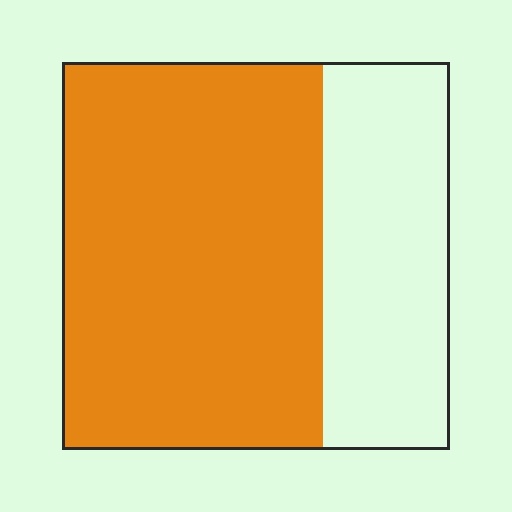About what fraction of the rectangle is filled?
About two thirds (2/3).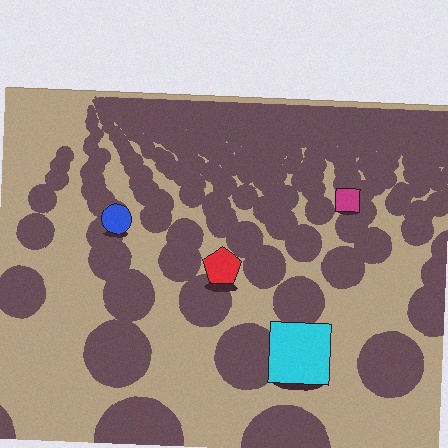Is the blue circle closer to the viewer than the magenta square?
Yes. The blue circle is closer — you can tell from the texture gradient: the ground texture is coarser near it.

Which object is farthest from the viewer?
The magenta square is farthest from the viewer. It appears smaller and the ground texture around it is denser.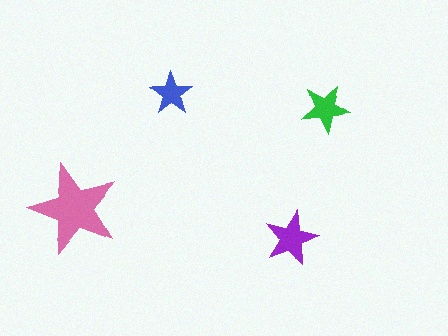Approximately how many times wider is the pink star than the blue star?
About 2 times wider.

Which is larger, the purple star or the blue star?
The purple one.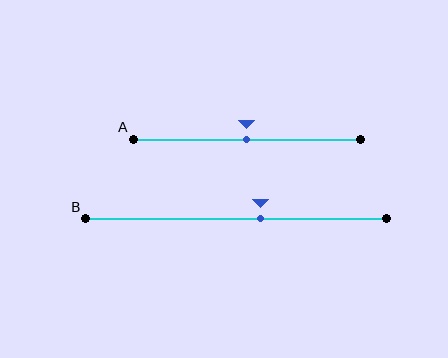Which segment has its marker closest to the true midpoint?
Segment A has its marker closest to the true midpoint.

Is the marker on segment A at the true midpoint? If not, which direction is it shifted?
Yes, the marker on segment A is at the true midpoint.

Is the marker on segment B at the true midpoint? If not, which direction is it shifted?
No, the marker on segment B is shifted to the right by about 8% of the segment length.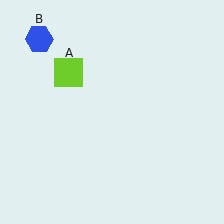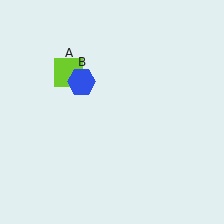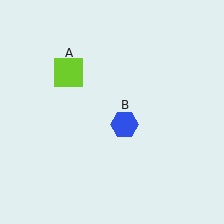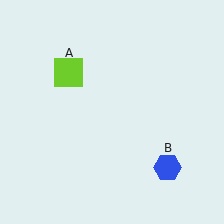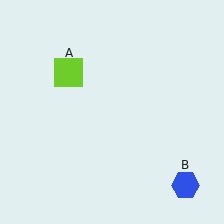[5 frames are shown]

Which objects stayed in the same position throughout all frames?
Lime square (object A) remained stationary.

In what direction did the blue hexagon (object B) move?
The blue hexagon (object B) moved down and to the right.